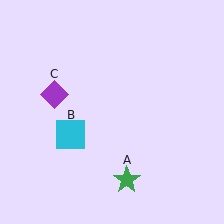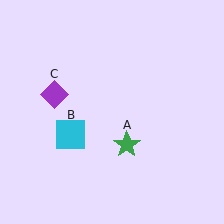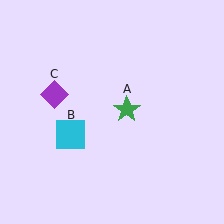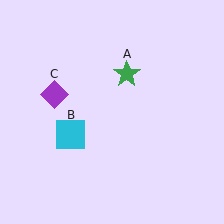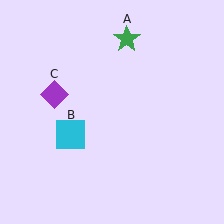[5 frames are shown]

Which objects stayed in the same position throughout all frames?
Cyan square (object B) and purple diamond (object C) remained stationary.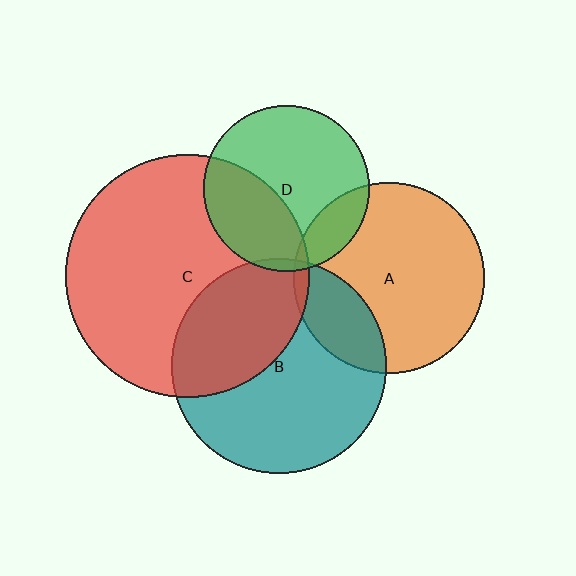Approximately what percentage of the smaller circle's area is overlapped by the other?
Approximately 20%.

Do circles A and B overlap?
Yes.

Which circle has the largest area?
Circle C (red).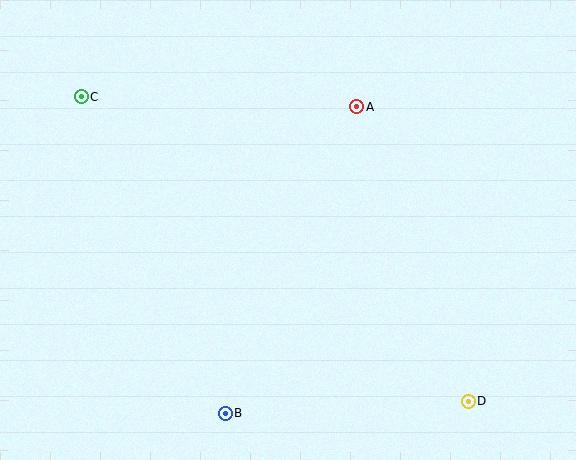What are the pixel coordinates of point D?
Point D is at (468, 401).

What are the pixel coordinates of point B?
Point B is at (225, 413).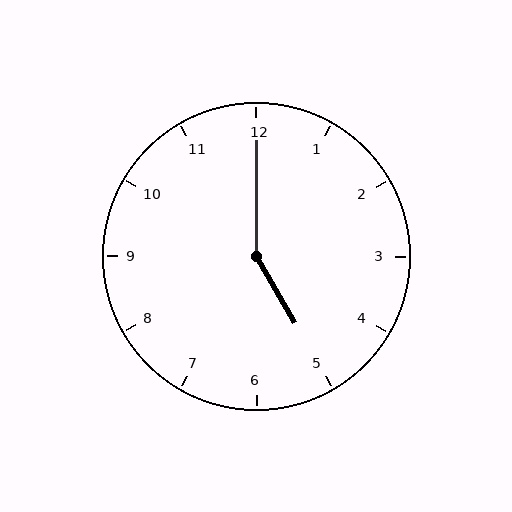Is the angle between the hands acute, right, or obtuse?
It is obtuse.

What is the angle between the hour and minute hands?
Approximately 150 degrees.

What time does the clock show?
5:00.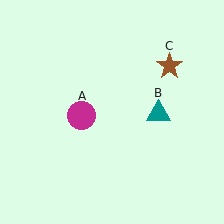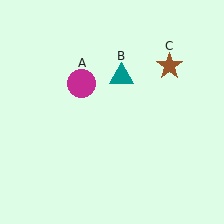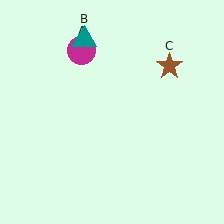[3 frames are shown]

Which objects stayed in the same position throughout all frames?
Brown star (object C) remained stationary.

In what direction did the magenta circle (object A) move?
The magenta circle (object A) moved up.